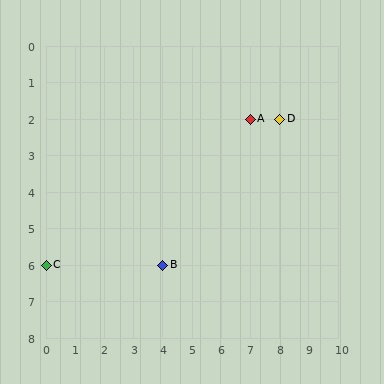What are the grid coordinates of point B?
Point B is at grid coordinates (4, 6).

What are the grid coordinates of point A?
Point A is at grid coordinates (7, 2).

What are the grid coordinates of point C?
Point C is at grid coordinates (0, 6).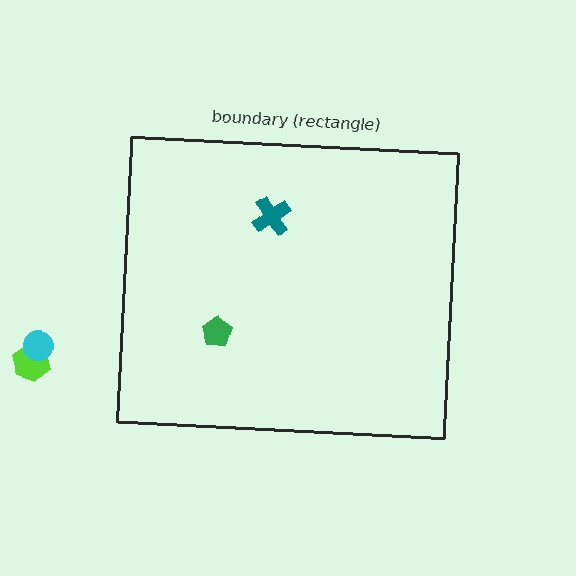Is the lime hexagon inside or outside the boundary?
Outside.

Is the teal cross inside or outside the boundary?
Inside.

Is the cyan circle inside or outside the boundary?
Outside.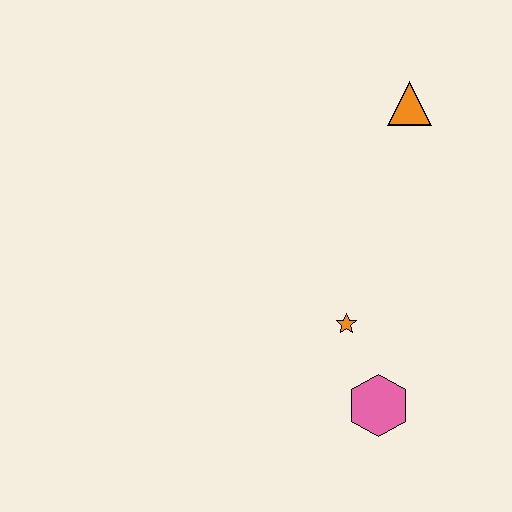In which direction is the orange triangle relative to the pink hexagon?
The orange triangle is above the pink hexagon.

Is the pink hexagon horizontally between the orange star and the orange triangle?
Yes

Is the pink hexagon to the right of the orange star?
Yes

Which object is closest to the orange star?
The pink hexagon is closest to the orange star.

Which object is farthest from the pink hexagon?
The orange triangle is farthest from the pink hexagon.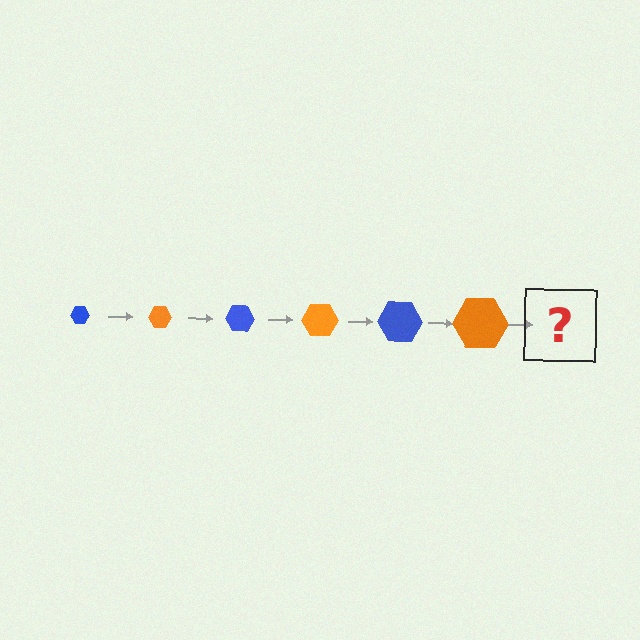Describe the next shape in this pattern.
It should be a blue hexagon, larger than the previous one.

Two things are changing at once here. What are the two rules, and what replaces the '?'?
The two rules are that the hexagon grows larger each step and the color cycles through blue and orange. The '?' should be a blue hexagon, larger than the previous one.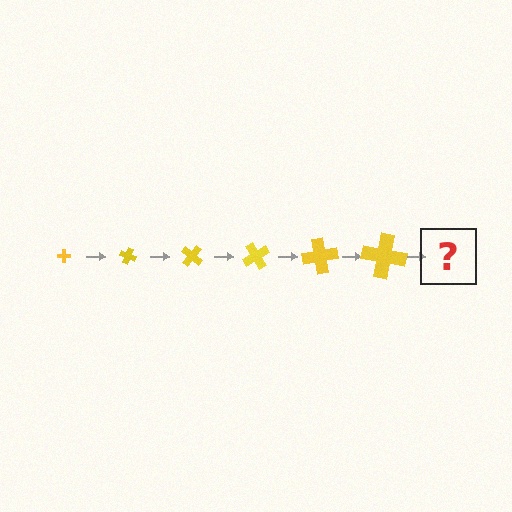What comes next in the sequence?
The next element should be a cross, larger than the previous one and rotated 120 degrees from the start.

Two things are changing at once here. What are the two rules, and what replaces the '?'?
The two rules are that the cross grows larger each step and it rotates 20 degrees each step. The '?' should be a cross, larger than the previous one and rotated 120 degrees from the start.